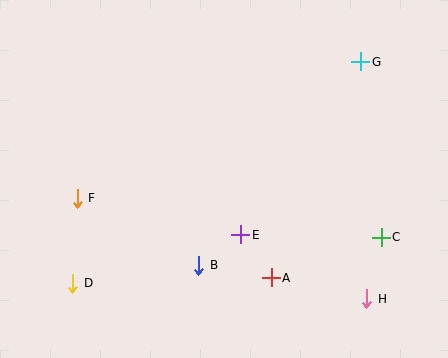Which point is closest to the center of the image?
Point E at (241, 235) is closest to the center.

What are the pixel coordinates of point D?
Point D is at (73, 283).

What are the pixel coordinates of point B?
Point B is at (199, 266).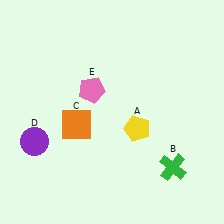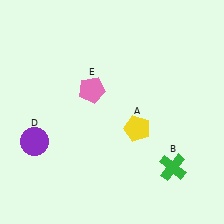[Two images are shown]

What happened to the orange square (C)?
The orange square (C) was removed in Image 2. It was in the bottom-left area of Image 1.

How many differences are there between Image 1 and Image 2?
There is 1 difference between the two images.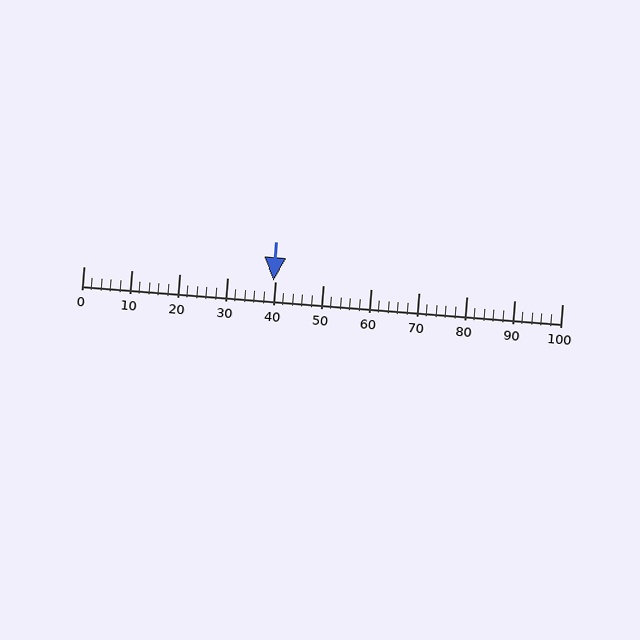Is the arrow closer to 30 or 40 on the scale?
The arrow is closer to 40.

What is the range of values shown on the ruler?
The ruler shows values from 0 to 100.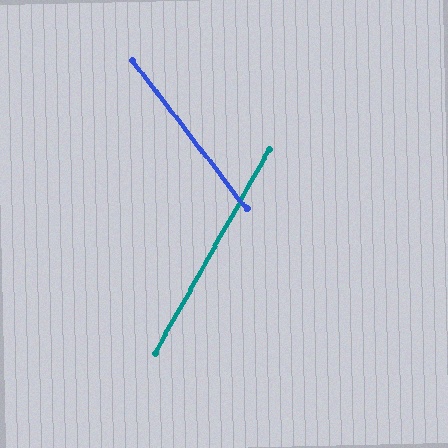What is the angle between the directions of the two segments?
Approximately 67 degrees.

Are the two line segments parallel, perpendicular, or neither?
Neither parallel nor perpendicular — they differ by about 67°.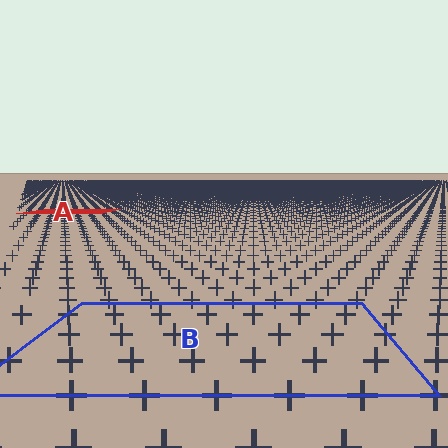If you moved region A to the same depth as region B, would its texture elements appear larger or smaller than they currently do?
They would appear larger. At a closer depth, the same texture elements are projected at a bigger on-screen size.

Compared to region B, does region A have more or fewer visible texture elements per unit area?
Region A has more texture elements per unit area — they are packed more densely because it is farther away.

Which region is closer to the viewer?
Region B is closer. The texture elements there are larger and more spread out.